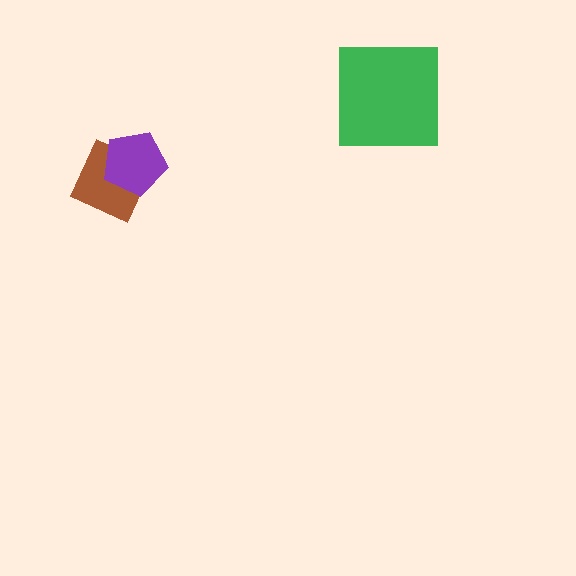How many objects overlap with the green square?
0 objects overlap with the green square.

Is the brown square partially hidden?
Yes, it is partially covered by another shape.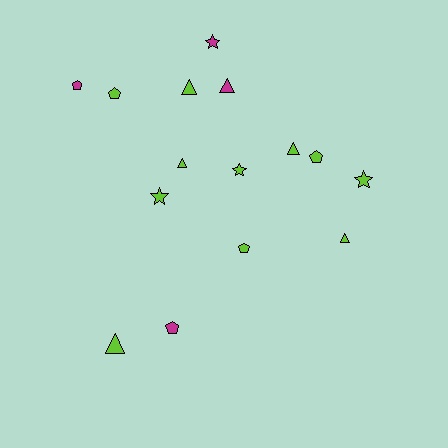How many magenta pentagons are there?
There are 2 magenta pentagons.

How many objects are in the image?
There are 15 objects.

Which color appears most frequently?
Lime, with 11 objects.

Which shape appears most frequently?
Triangle, with 6 objects.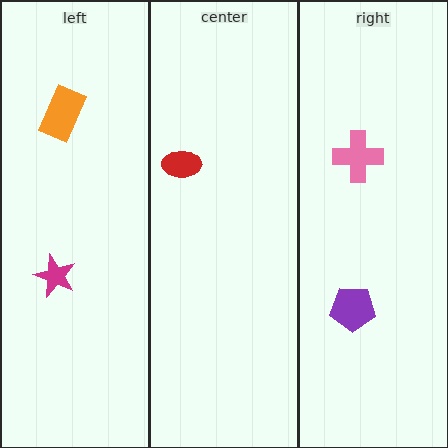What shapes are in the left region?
The orange rectangle, the magenta star.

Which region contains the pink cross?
The right region.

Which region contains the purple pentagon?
The right region.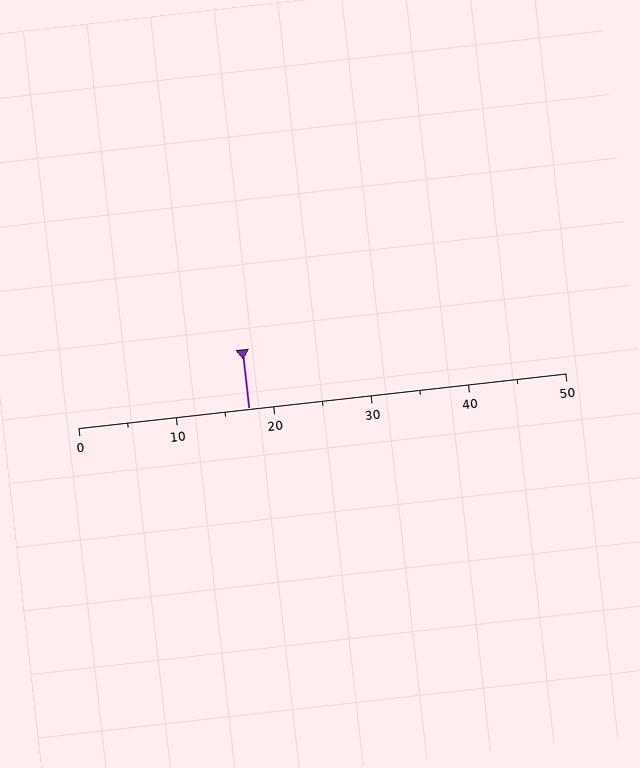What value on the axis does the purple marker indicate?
The marker indicates approximately 17.5.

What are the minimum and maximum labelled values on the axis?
The axis runs from 0 to 50.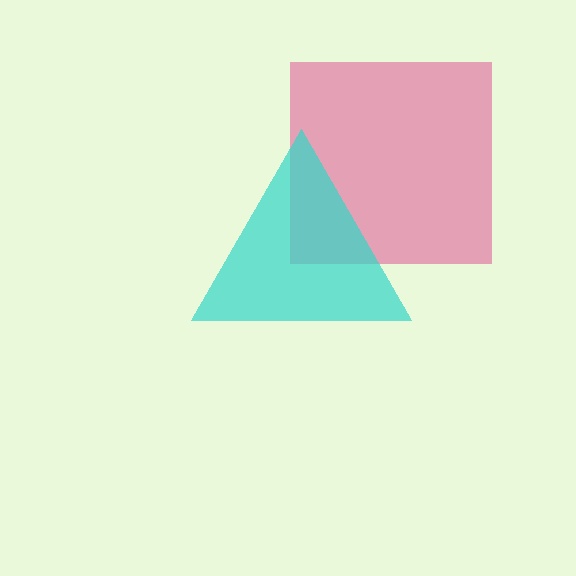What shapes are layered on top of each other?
The layered shapes are: a pink square, a cyan triangle.